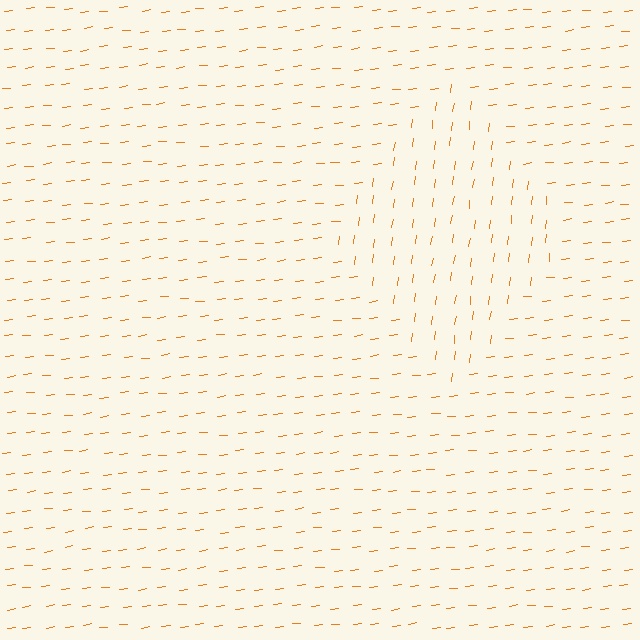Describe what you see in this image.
The image is filled with small orange line segments. A diamond region in the image has lines oriented differently from the surrounding lines, creating a visible texture boundary.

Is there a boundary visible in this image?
Yes, there is a texture boundary formed by a change in line orientation.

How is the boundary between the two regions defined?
The boundary is defined purely by a change in line orientation (approximately 75 degrees difference). All lines are the same color and thickness.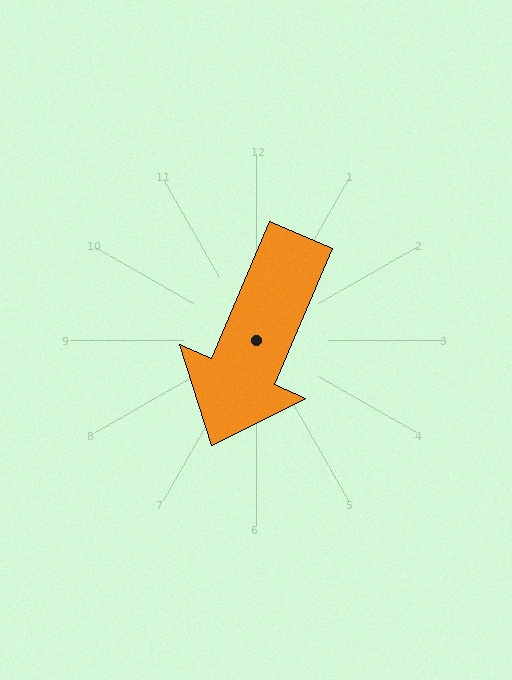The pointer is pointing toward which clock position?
Roughly 7 o'clock.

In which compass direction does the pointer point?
Southwest.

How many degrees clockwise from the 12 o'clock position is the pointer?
Approximately 203 degrees.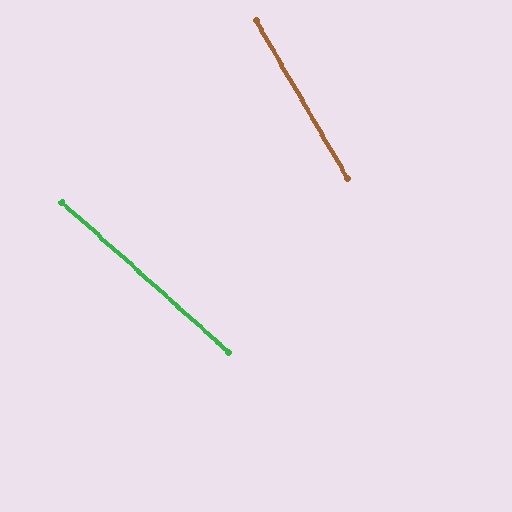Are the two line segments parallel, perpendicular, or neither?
Neither parallel nor perpendicular — they differ by about 18°.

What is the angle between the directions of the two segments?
Approximately 18 degrees.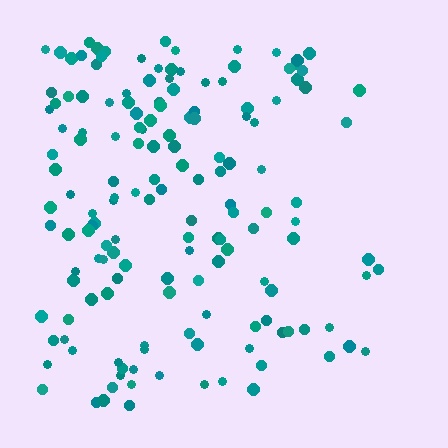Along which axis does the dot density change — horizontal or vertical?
Horizontal.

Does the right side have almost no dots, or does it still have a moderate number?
Still a moderate number, just noticeably fewer than the left.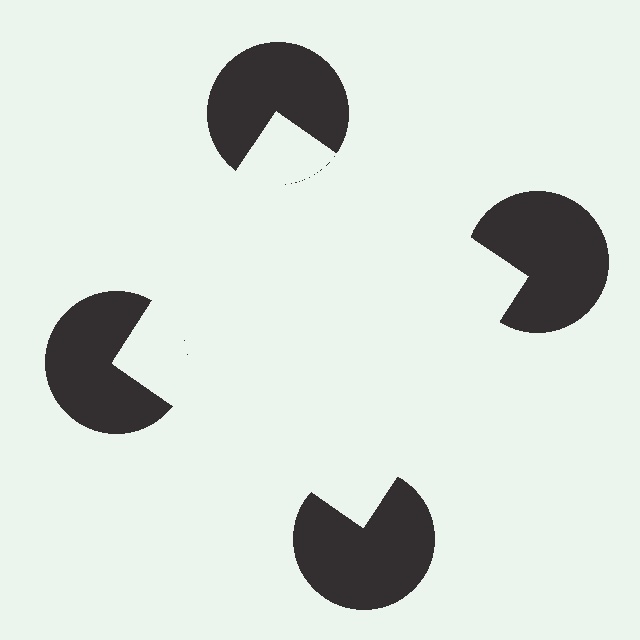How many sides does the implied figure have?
4 sides.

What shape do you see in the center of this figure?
An illusory square — its edges are inferred from the aligned wedge cuts in the pac-man discs, not physically drawn.